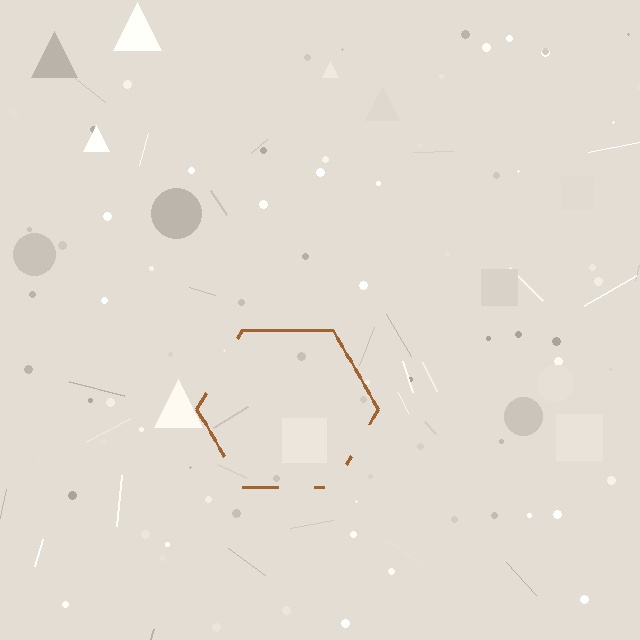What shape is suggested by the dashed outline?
The dashed outline suggests a hexagon.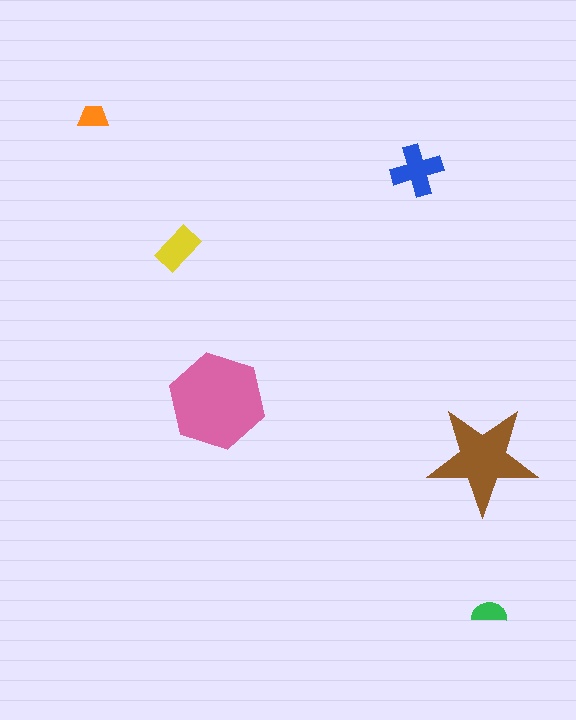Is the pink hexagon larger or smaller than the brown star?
Larger.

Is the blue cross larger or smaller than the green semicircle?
Larger.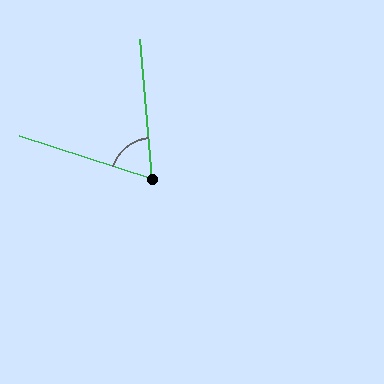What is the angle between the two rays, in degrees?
Approximately 67 degrees.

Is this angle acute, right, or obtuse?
It is acute.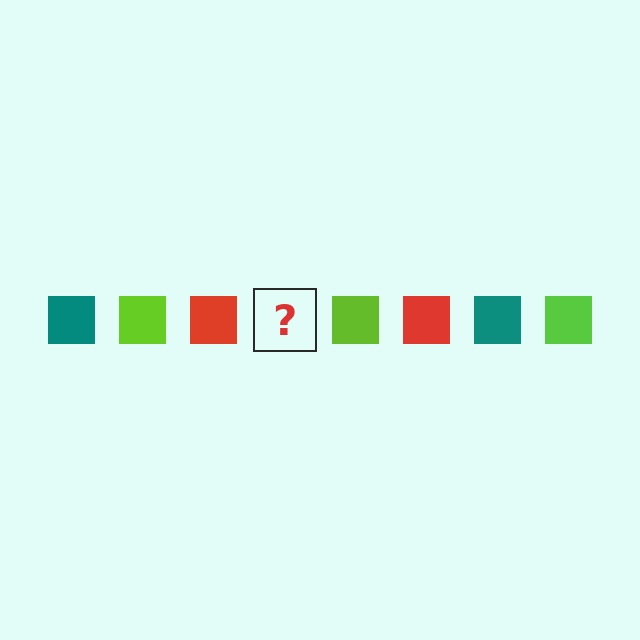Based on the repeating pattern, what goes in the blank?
The blank should be a teal square.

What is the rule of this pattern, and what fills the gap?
The rule is that the pattern cycles through teal, lime, red squares. The gap should be filled with a teal square.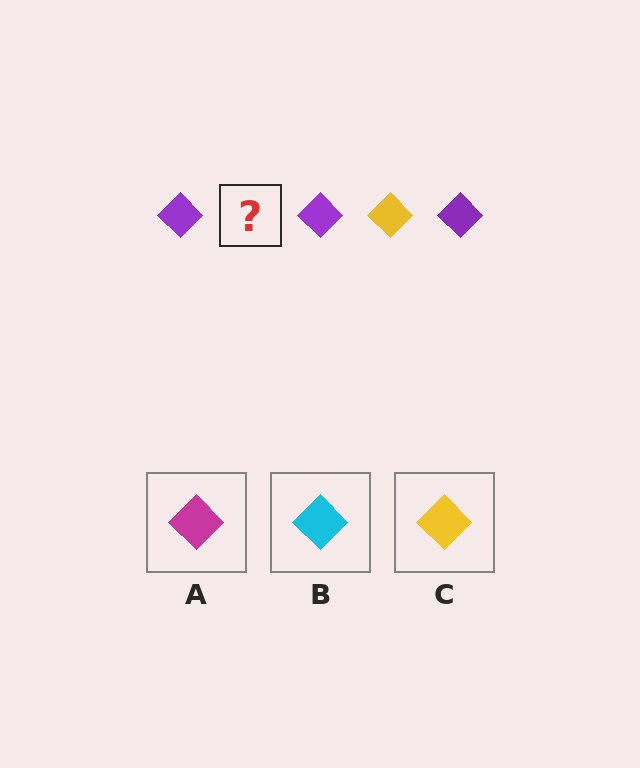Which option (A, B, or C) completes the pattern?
C.